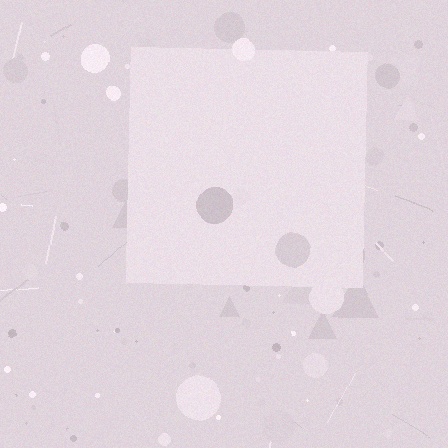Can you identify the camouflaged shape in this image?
The camouflaged shape is a square.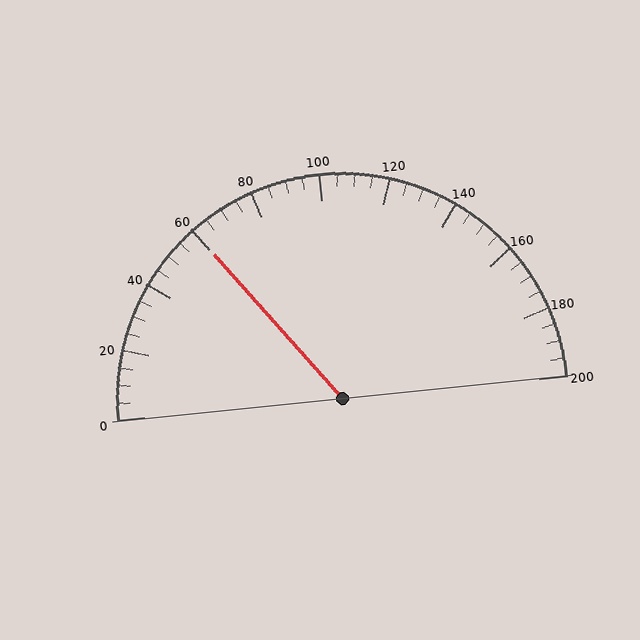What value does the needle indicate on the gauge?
The needle indicates approximately 60.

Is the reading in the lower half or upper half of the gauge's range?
The reading is in the lower half of the range (0 to 200).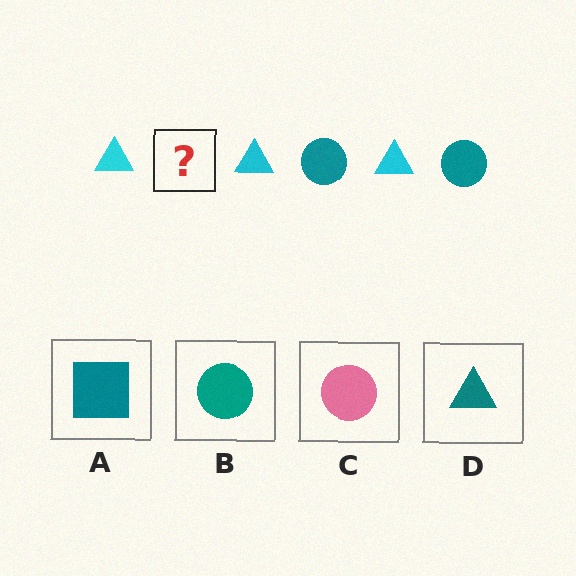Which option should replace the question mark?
Option B.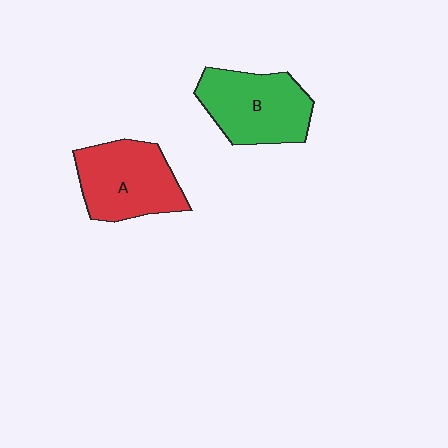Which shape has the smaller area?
Shape A (red).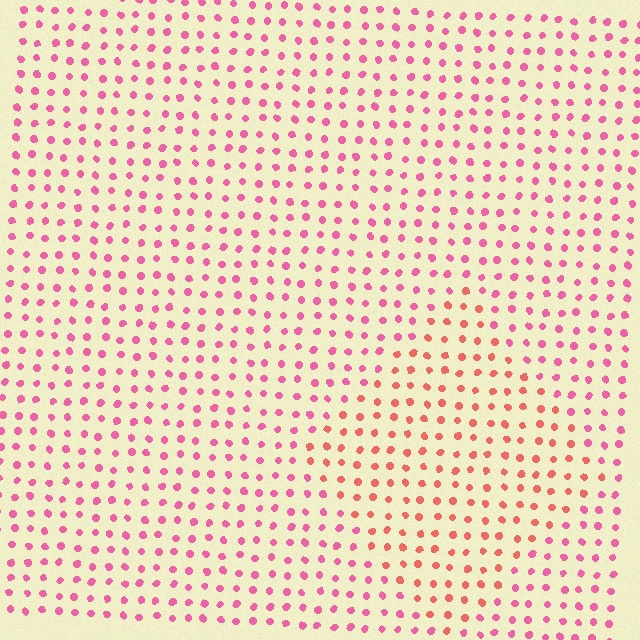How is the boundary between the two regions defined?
The boundary is defined purely by a slight shift in hue (about 32 degrees). Spacing, size, and orientation are identical on both sides.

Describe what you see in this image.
The image is filled with small pink elements in a uniform arrangement. A diamond-shaped region is visible where the elements are tinted to a slightly different hue, forming a subtle color boundary.